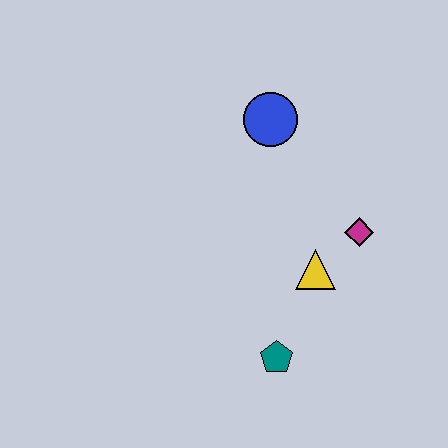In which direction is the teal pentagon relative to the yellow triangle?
The teal pentagon is below the yellow triangle.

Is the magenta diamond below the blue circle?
Yes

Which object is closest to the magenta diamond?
The yellow triangle is closest to the magenta diamond.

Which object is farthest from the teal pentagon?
The blue circle is farthest from the teal pentagon.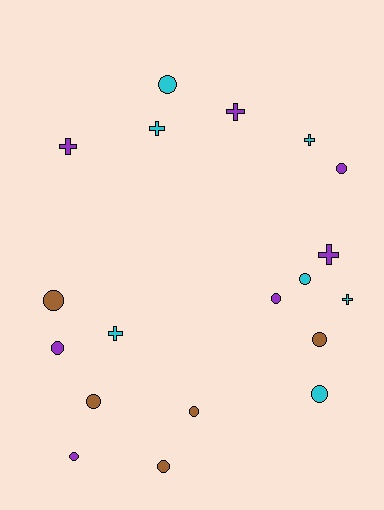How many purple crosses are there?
There are 3 purple crosses.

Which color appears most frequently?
Cyan, with 7 objects.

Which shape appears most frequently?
Circle, with 12 objects.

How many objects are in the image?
There are 19 objects.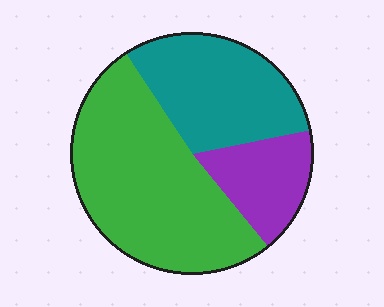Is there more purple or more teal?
Teal.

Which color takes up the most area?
Green, at roughly 50%.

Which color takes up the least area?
Purple, at roughly 15%.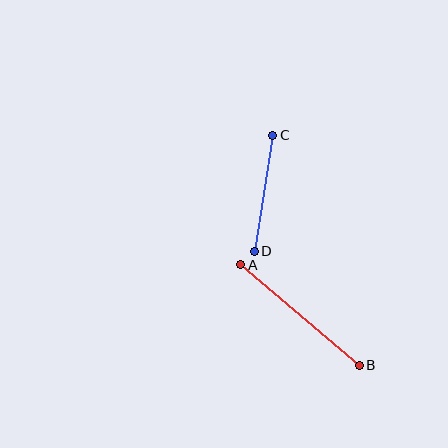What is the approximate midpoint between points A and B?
The midpoint is at approximately (300, 315) pixels.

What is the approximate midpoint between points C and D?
The midpoint is at approximately (264, 193) pixels.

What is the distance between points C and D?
The distance is approximately 117 pixels.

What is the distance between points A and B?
The distance is approximately 156 pixels.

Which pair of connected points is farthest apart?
Points A and B are farthest apart.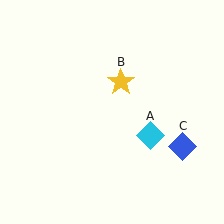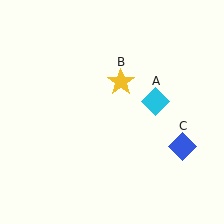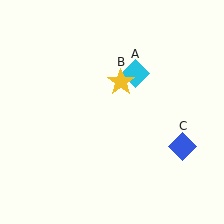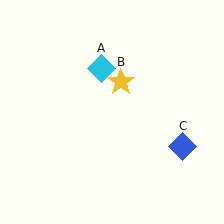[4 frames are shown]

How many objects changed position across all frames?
1 object changed position: cyan diamond (object A).